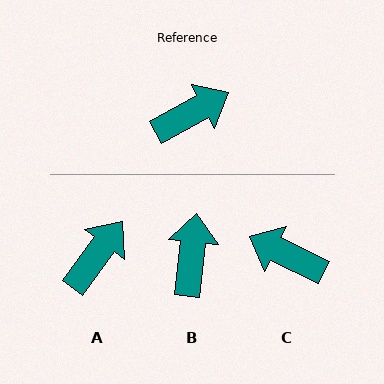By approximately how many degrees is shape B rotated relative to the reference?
Approximately 55 degrees counter-clockwise.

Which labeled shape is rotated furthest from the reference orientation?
C, about 126 degrees away.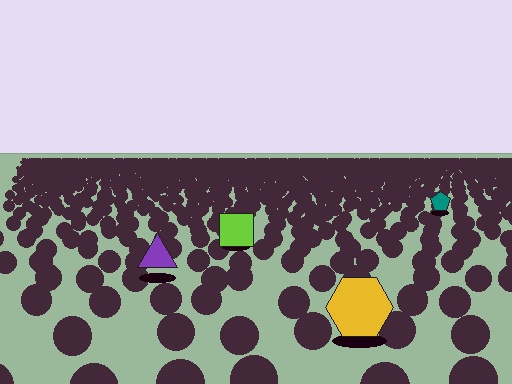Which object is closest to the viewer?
The yellow hexagon is closest. The texture marks near it are larger and more spread out.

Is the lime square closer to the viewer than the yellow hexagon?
No. The yellow hexagon is closer — you can tell from the texture gradient: the ground texture is coarser near it.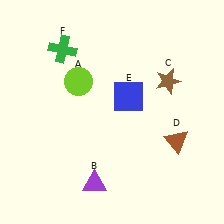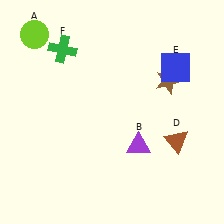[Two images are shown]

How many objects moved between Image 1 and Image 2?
3 objects moved between the two images.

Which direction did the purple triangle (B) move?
The purple triangle (B) moved right.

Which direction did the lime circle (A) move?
The lime circle (A) moved up.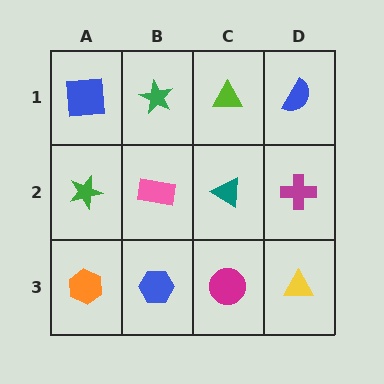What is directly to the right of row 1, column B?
A lime triangle.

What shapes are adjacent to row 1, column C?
A teal triangle (row 2, column C), a green star (row 1, column B), a blue semicircle (row 1, column D).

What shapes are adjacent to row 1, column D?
A magenta cross (row 2, column D), a lime triangle (row 1, column C).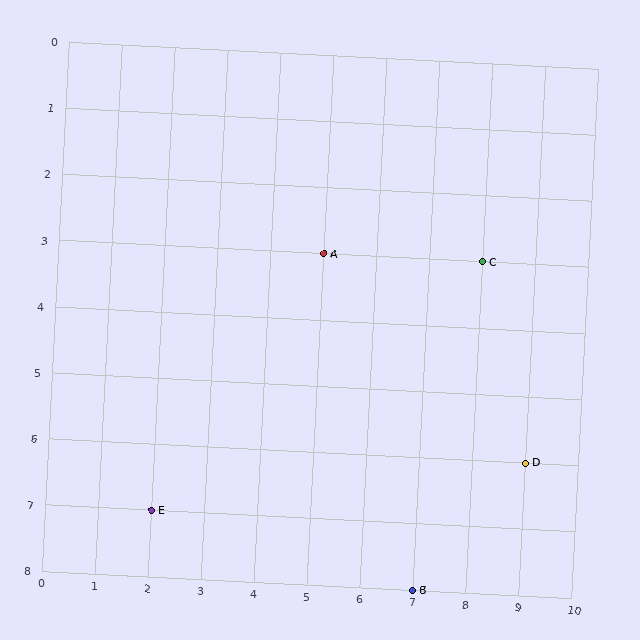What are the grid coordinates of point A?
Point A is at grid coordinates (5, 3).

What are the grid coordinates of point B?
Point B is at grid coordinates (7, 8).